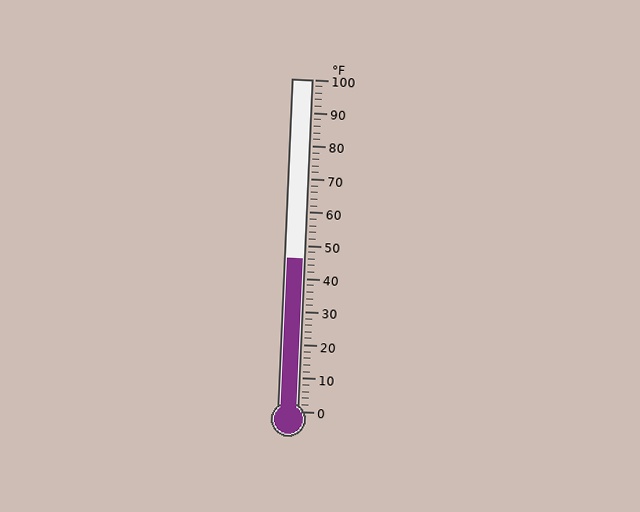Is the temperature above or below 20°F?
The temperature is above 20°F.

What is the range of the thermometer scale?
The thermometer scale ranges from 0°F to 100°F.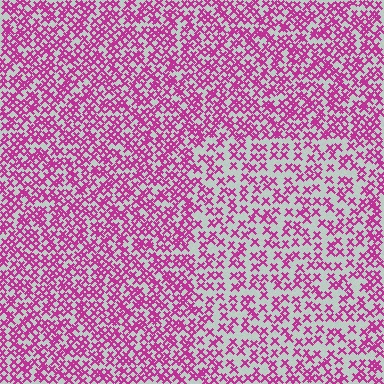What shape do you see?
I see a rectangle.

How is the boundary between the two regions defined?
The boundary is defined by a change in element density (approximately 1.8x ratio). All elements are the same color, size, and shape.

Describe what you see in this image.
The image contains small magenta elements arranged at two different densities. A rectangle-shaped region is visible where the elements are less densely packed than the surrounding area.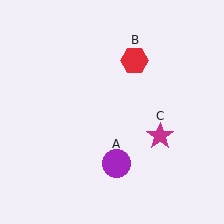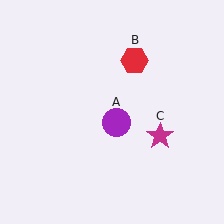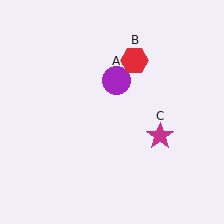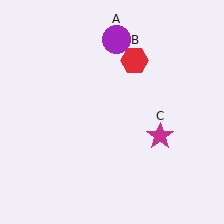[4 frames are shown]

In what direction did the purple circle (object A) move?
The purple circle (object A) moved up.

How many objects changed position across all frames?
1 object changed position: purple circle (object A).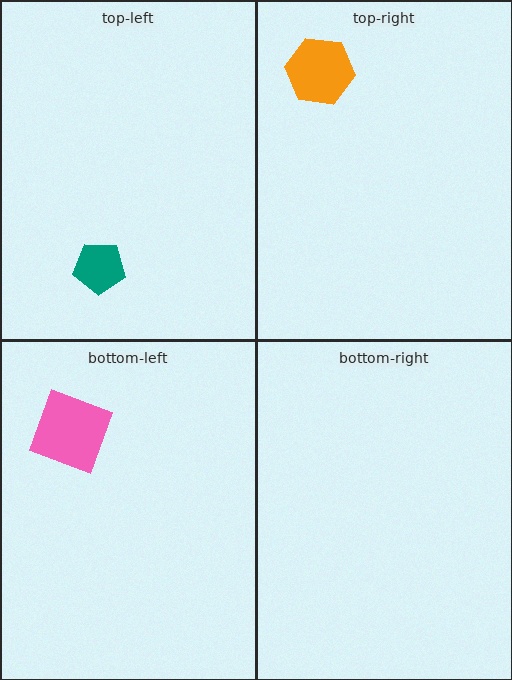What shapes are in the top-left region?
The teal pentagon.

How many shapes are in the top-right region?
1.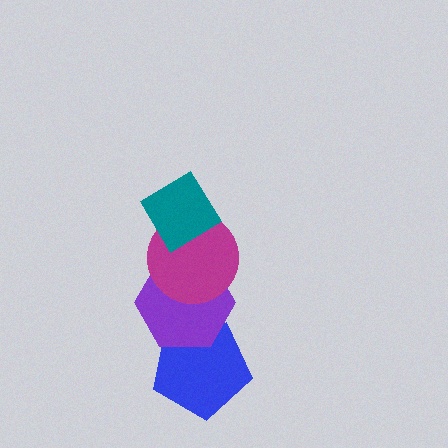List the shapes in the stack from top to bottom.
From top to bottom: the teal diamond, the magenta circle, the purple hexagon, the blue pentagon.